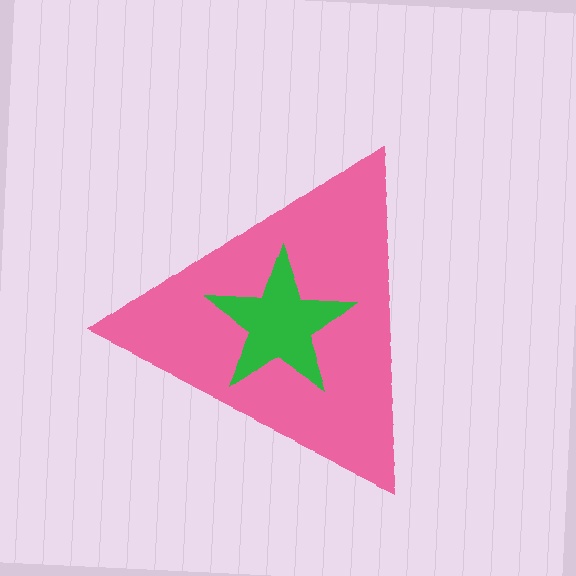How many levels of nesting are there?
2.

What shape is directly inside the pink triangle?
The green star.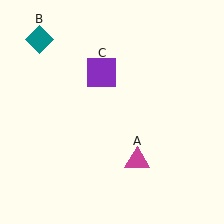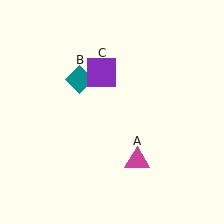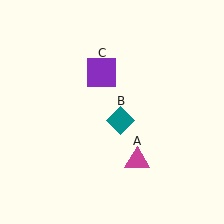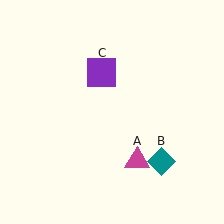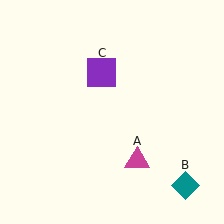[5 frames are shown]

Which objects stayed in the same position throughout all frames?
Magenta triangle (object A) and purple square (object C) remained stationary.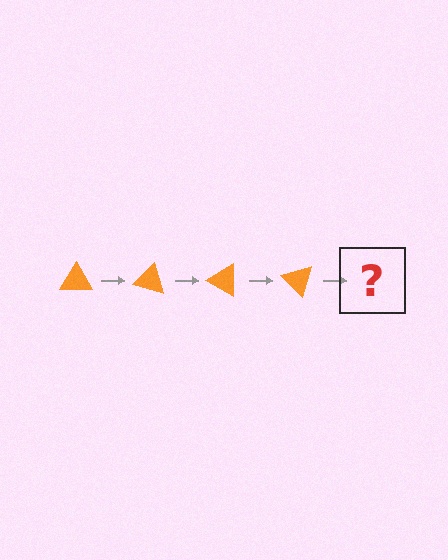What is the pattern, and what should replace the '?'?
The pattern is that the triangle rotates 15 degrees each step. The '?' should be an orange triangle rotated 60 degrees.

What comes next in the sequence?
The next element should be an orange triangle rotated 60 degrees.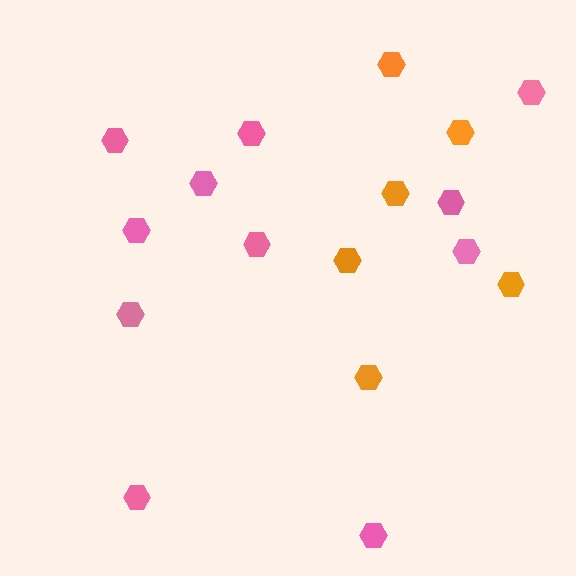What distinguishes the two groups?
There are 2 groups: one group of pink hexagons (11) and one group of orange hexagons (6).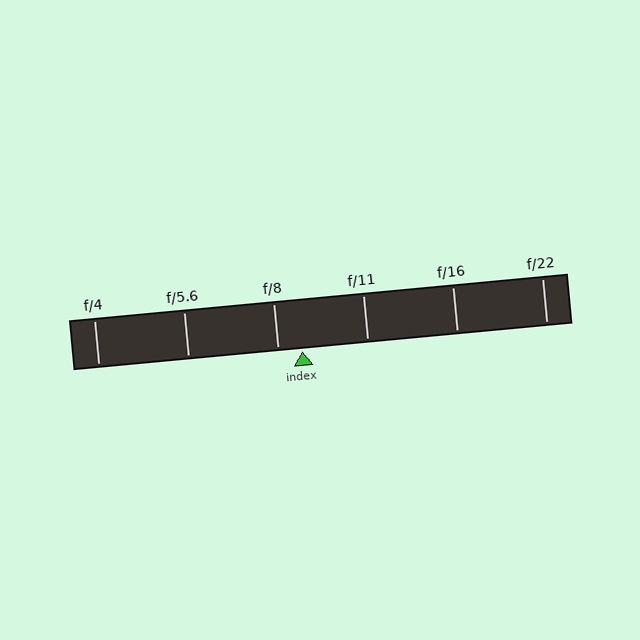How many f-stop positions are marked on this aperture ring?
There are 6 f-stop positions marked.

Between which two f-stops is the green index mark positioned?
The index mark is between f/8 and f/11.